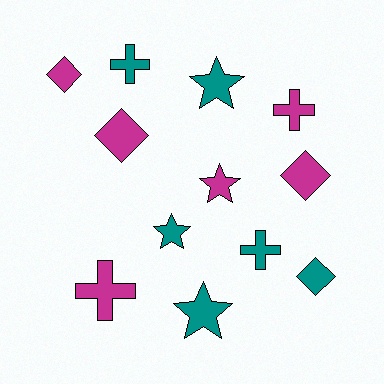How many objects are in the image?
There are 12 objects.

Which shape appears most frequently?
Star, with 4 objects.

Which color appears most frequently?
Teal, with 6 objects.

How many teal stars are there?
There are 3 teal stars.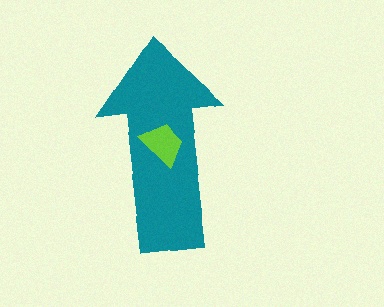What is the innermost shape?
The lime trapezoid.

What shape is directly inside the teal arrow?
The lime trapezoid.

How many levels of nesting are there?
2.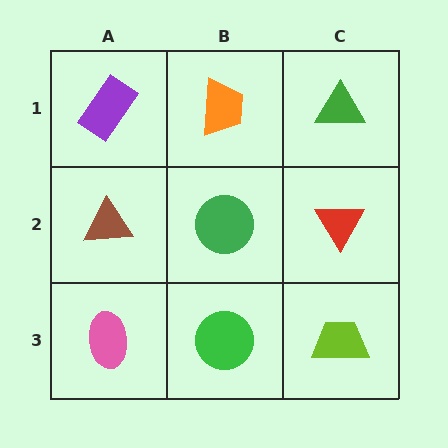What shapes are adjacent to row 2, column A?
A purple rectangle (row 1, column A), a pink ellipse (row 3, column A), a green circle (row 2, column B).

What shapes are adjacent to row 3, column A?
A brown triangle (row 2, column A), a green circle (row 3, column B).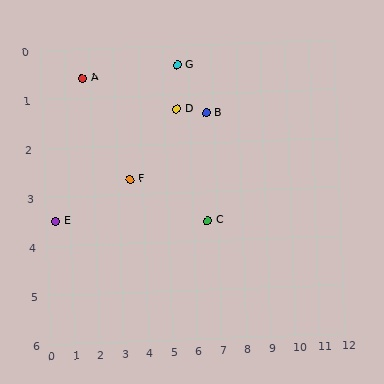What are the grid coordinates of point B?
Point B is at approximately (6.7, 1.4).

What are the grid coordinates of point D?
Point D is at approximately (5.5, 1.3).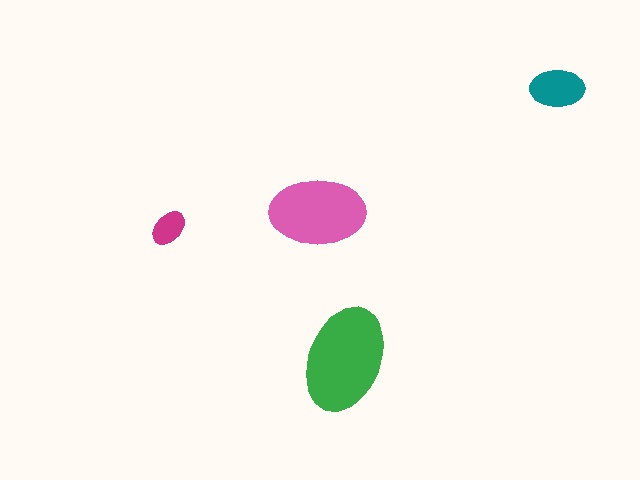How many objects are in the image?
There are 4 objects in the image.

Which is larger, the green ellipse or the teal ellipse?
The green one.